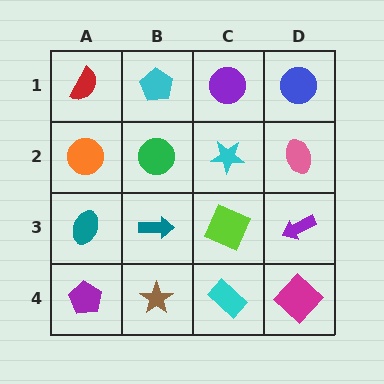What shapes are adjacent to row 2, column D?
A blue circle (row 1, column D), a purple arrow (row 3, column D), a cyan star (row 2, column C).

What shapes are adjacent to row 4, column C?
A lime square (row 3, column C), a brown star (row 4, column B), a magenta diamond (row 4, column D).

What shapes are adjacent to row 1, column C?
A cyan star (row 2, column C), a cyan pentagon (row 1, column B), a blue circle (row 1, column D).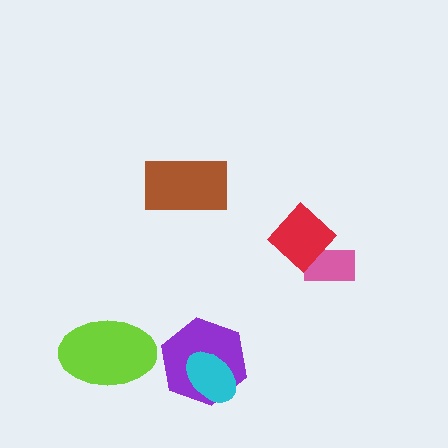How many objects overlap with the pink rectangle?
1 object overlaps with the pink rectangle.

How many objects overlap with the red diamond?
1 object overlaps with the red diamond.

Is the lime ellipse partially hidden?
No, no other shape covers it.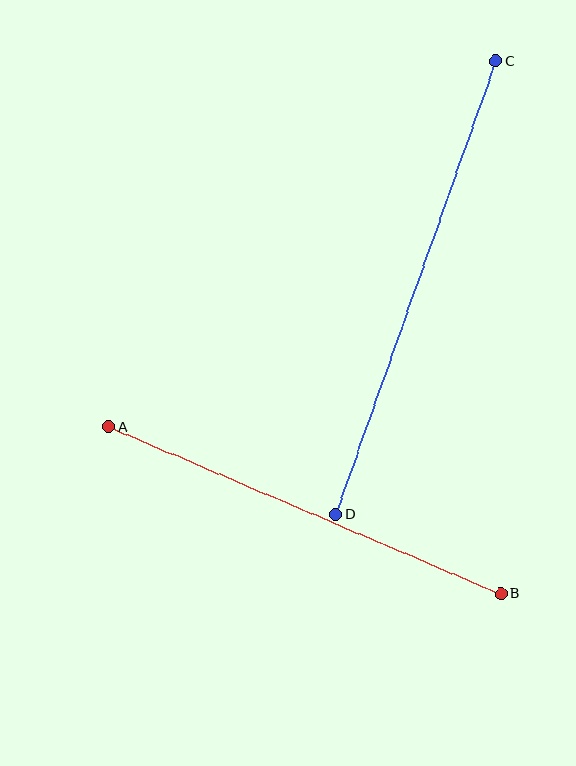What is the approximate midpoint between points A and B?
The midpoint is at approximately (305, 510) pixels.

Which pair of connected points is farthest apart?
Points C and D are farthest apart.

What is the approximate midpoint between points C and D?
The midpoint is at approximately (416, 288) pixels.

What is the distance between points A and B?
The distance is approximately 426 pixels.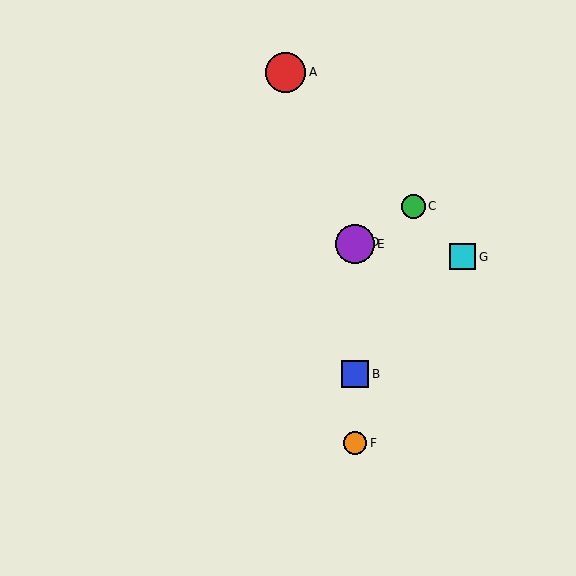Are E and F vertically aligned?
Yes, both are at x≈355.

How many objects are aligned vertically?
4 objects (B, D, E, F) are aligned vertically.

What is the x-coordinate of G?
Object G is at x≈463.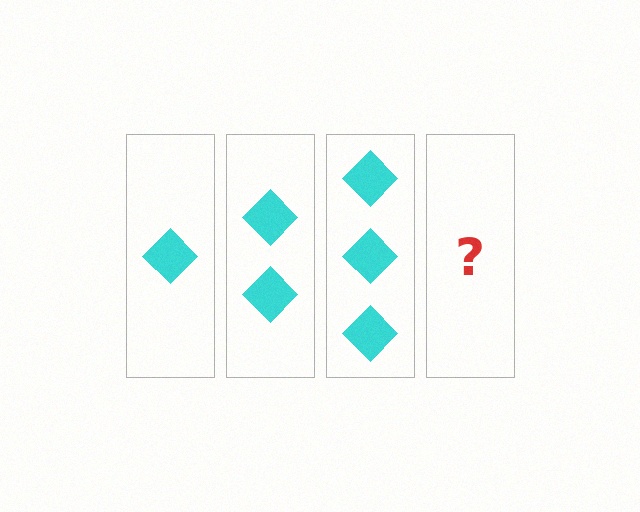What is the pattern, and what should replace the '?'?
The pattern is that each step adds one more diamond. The '?' should be 4 diamonds.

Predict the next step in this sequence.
The next step is 4 diamonds.